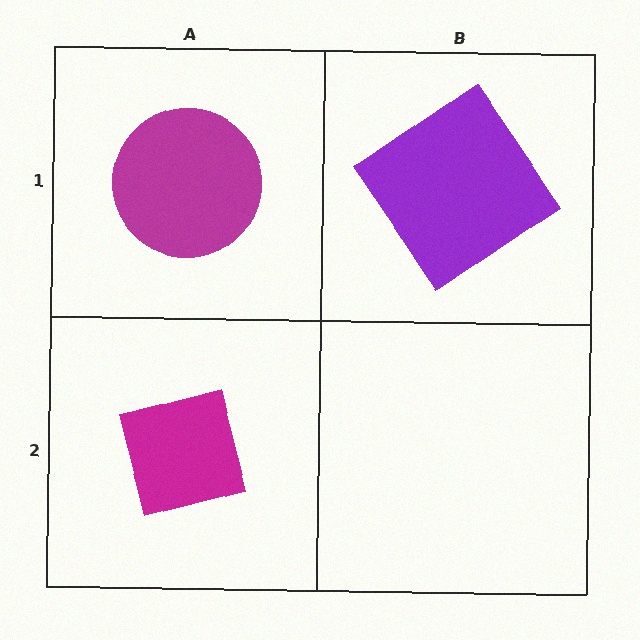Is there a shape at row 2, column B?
No, that cell is empty.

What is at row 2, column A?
A magenta square.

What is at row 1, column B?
A purple diamond.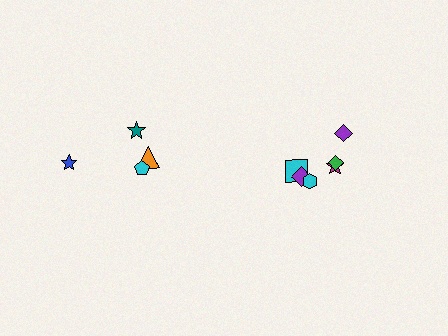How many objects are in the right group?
There are 6 objects.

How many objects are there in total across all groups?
There are 10 objects.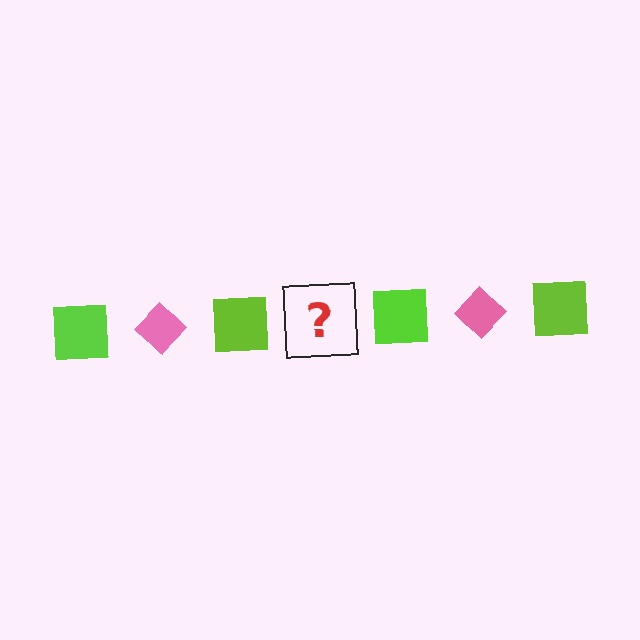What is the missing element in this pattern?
The missing element is a pink diamond.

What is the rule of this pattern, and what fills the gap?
The rule is that the pattern alternates between lime square and pink diamond. The gap should be filled with a pink diamond.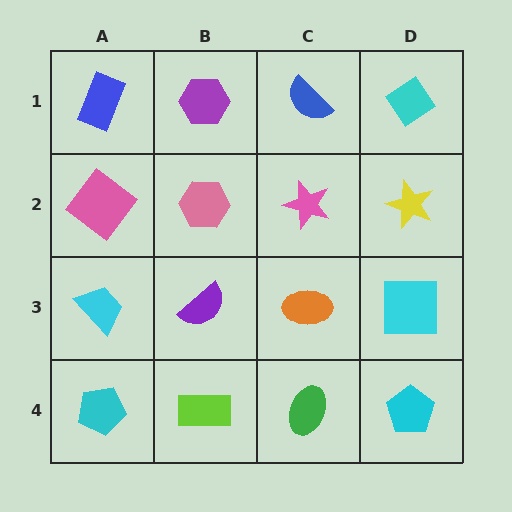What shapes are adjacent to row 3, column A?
A pink diamond (row 2, column A), a cyan pentagon (row 4, column A), a purple semicircle (row 3, column B).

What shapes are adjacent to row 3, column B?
A pink hexagon (row 2, column B), a lime rectangle (row 4, column B), a cyan trapezoid (row 3, column A), an orange ellipse (row 3, column C).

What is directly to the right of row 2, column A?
A pink hexagon.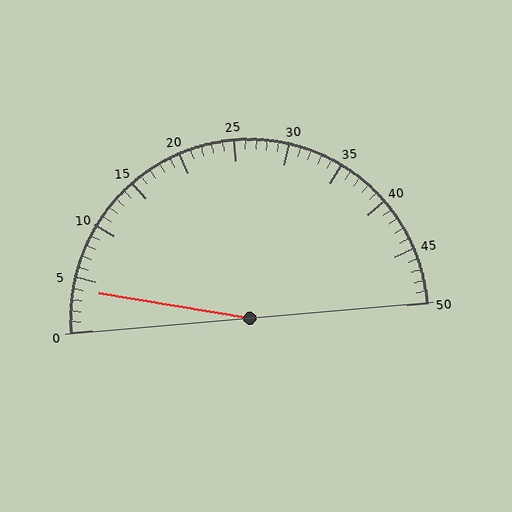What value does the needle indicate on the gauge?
The needle indicates approximately 4.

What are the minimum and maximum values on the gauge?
The gauge ranges from 0 to 50.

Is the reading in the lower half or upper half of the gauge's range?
The reading is in the lower half of the range (0 to 50).